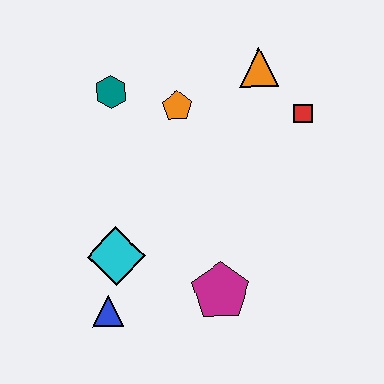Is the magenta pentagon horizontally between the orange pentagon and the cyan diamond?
No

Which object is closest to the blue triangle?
The cyan diamond is closest to the blue triangle.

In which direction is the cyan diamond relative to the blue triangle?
The cyan diamond is above the blue triangle.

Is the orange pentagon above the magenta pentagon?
Yes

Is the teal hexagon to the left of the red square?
Yes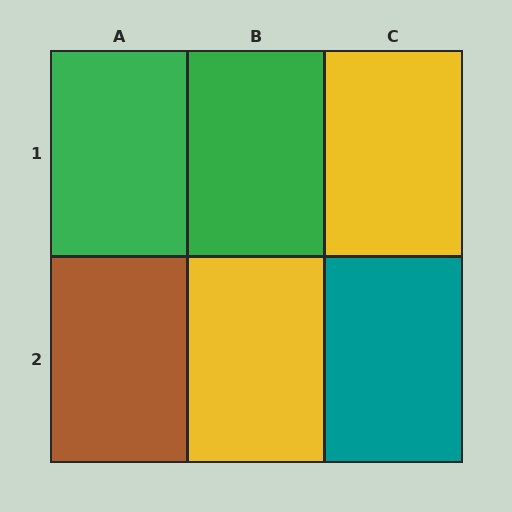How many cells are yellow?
2 cells are yellow.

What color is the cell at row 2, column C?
Teal.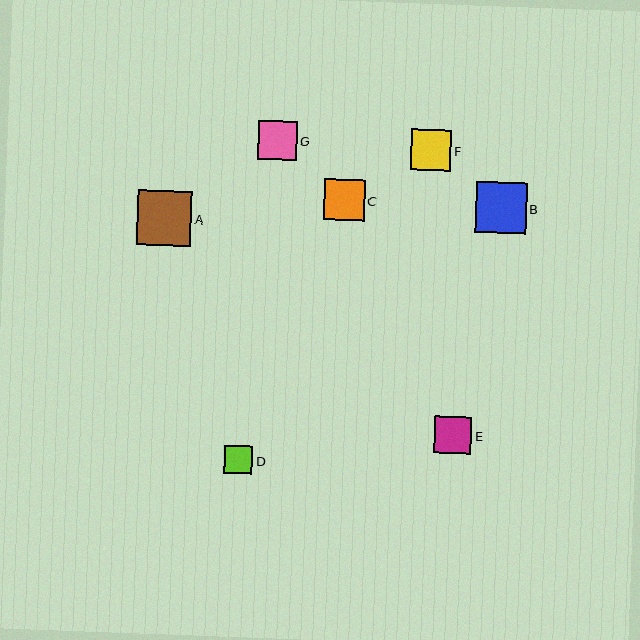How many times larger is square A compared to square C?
Square A is approximately 1.3 times the size of square C.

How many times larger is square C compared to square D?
Square C is approximately 1.4 times the size of square D.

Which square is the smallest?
Square D is the smallest with a size of approximately 28 pixels.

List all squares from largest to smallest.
From largest to smallest: A, B, C, F, G, E, D.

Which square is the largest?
Square A is the largest with a size of approximately 54 pixels.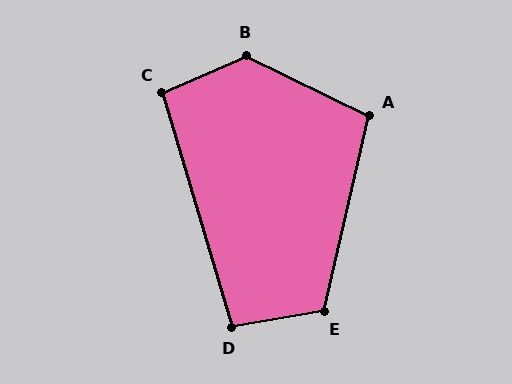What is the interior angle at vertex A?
Approximately 103 degrees (obtuse).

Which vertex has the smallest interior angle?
D, at approximately 97 degrees.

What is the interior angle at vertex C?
Approximately 97 degrees (obtuse).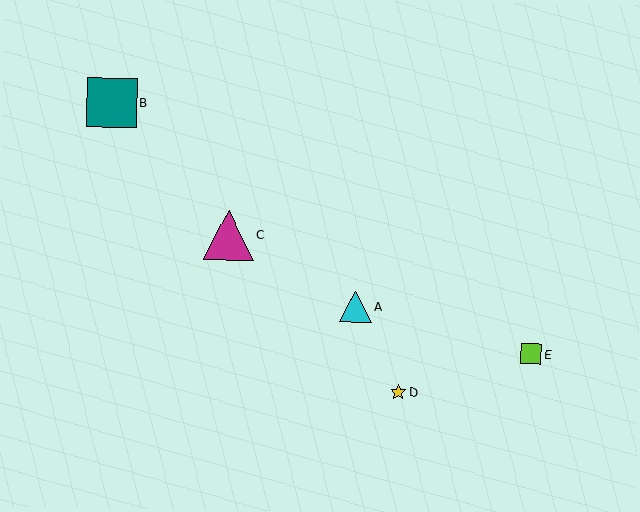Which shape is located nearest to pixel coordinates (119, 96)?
The teal square (labeled B) at (112, 103) is nearest to that location.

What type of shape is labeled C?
Shape C is a magenta triangle.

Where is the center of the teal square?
The center of the teal square is at (112, 103).